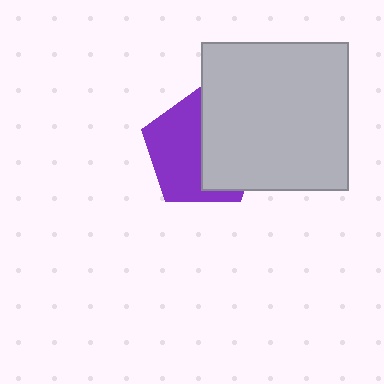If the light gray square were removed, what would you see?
You would see the complete purple pentagon.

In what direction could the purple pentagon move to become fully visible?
The purple pentagon could move left. That would shift it out from behind the light gray square entirely.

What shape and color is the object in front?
The object in front is a light gray square.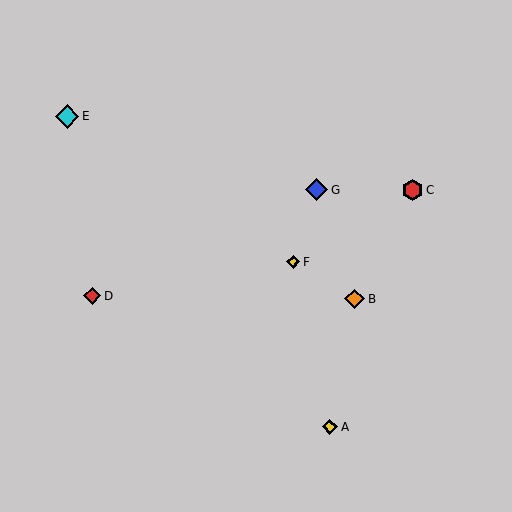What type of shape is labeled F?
Shape F is a yellow diamond.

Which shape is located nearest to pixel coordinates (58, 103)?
The cyan diamond (labeled E) at (67, 117) is nearest to that location.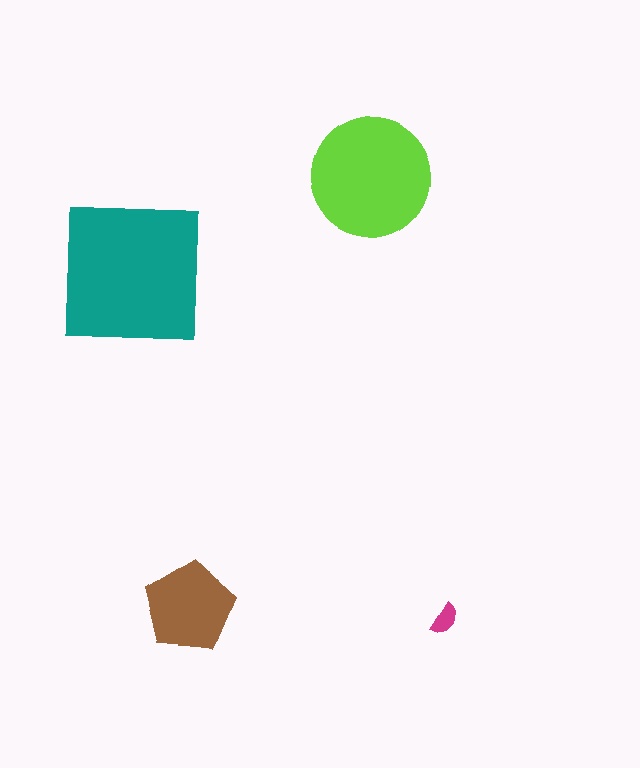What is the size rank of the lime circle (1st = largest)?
2nd.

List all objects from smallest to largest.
The magenta semicircle, the brown pentagon, the lime circle, the teal square.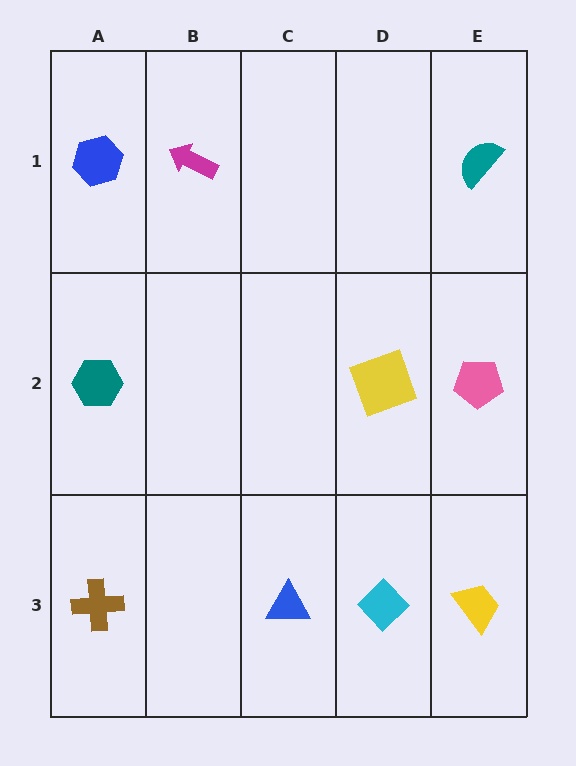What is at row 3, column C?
A blue triangle.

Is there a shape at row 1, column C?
No, that cell is empty.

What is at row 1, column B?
A magenta arrow.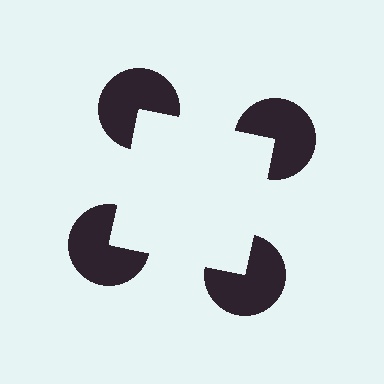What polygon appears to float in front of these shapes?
An illusory square — its edges are inferred from the aligned wedge cuts in the pac-man discs, not physically drawn.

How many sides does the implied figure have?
4 sides.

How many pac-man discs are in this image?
There are 4 — one at each vertex of the illusory square.